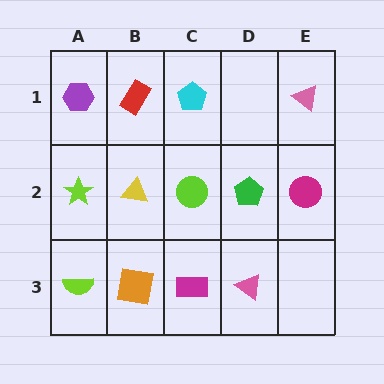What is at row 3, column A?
A lime semicircle.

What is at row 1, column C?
A cyan pentagon.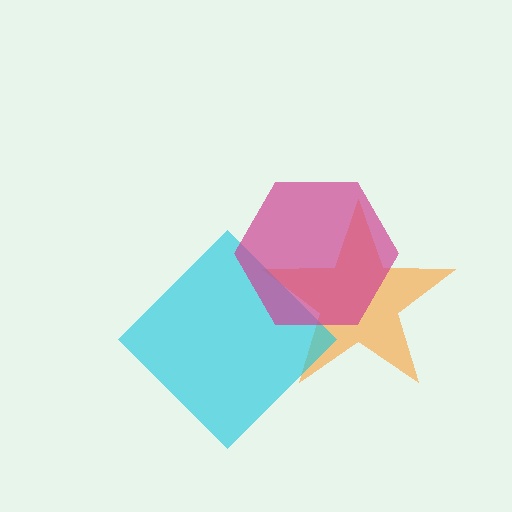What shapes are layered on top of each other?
The layered shapes are: an orange star, a cyan diamond, a magenta hexagon.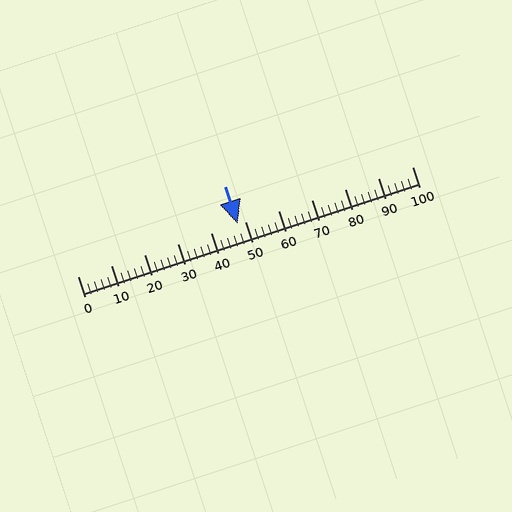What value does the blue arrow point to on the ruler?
The blue arrow points to approximately 48.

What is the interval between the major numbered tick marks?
The major tick marks are spaced 10 units apart.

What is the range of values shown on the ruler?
The ruler shows values from 0 to 100.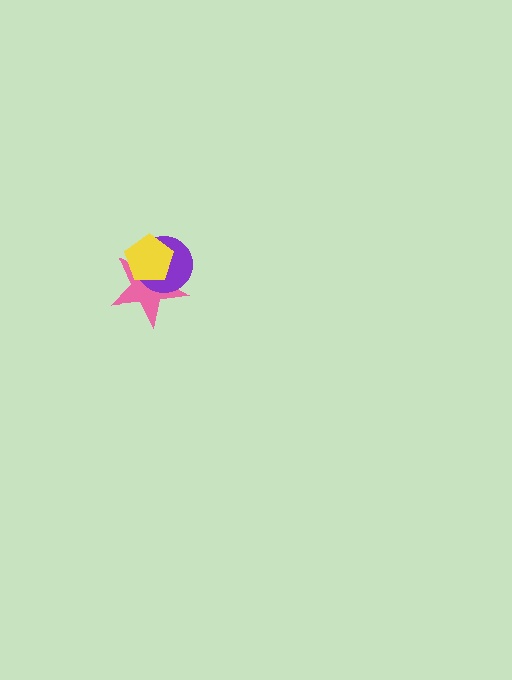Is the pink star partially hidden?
Yes, it is partially covered by another shape.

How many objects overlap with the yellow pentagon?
2 objects overlap with the yellow pentagon.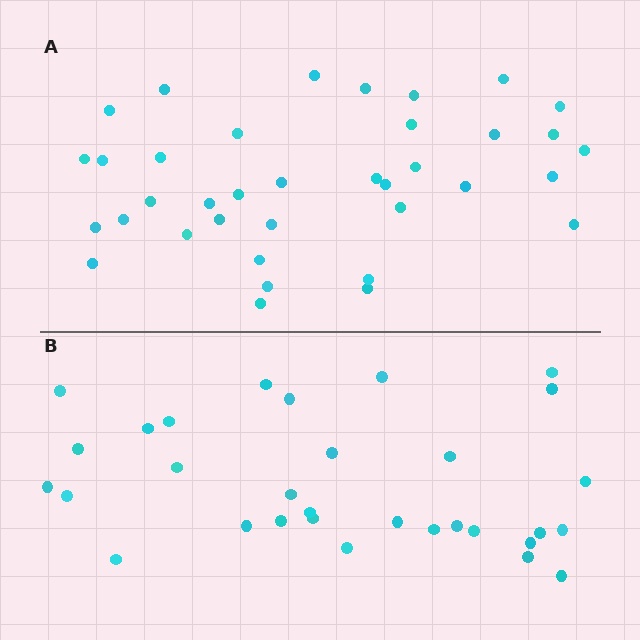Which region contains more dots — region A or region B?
Region A (the top region) has more dots.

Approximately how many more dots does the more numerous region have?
Region A has about 6 more dots than region B.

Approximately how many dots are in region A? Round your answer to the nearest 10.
About 40 dots. (The exact count is 37, which rounds to 40.)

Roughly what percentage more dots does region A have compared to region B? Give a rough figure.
About 20% more.